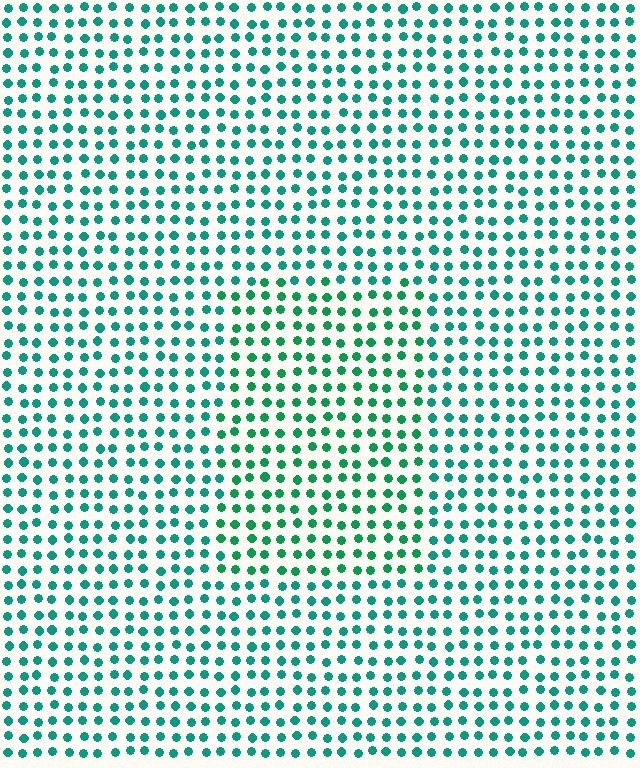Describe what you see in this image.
The image is filled with small teal elements in a uniform arrangement. A rectangle-shaped region is visible where the elements are tinted to a slightly different hue, forming a subtle color boundary.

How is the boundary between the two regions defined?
The boundary is defined purely by a slight shift in hue (about 20 degrees). Spacing, size, and orientation are identical on both sides.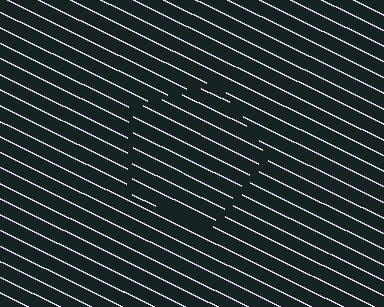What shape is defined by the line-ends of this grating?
An illusory pentagon. The interior of the shape contains the same grating, shifted by half a period — the contour is defined by the phase discontinuity where line-ends from the inner and outer gratings abut.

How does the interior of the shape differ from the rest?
The interior of the shape contains the same grating, shifted by half a period — the contour is defined by the phase discontinuity where line-ends from the inner and outer gratings abut.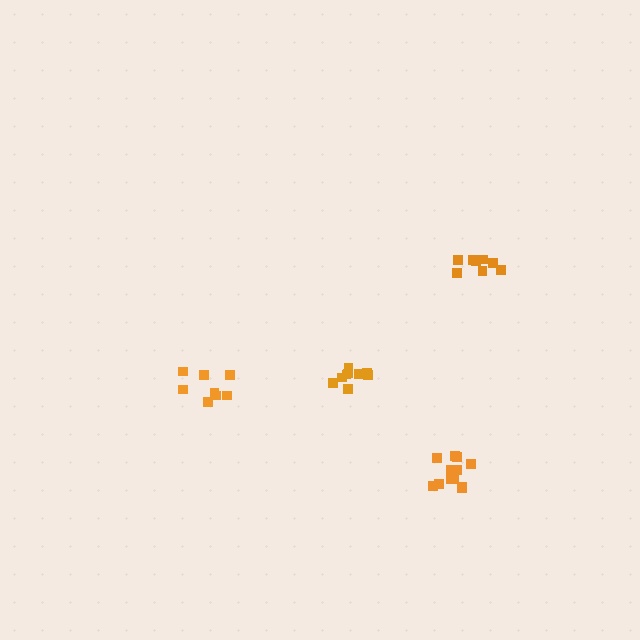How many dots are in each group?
Group 1: 10 dots, Group 2: 8 dots, Group 3: 12 dots, Group 4: 8 dots (38 total).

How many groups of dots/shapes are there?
There are 4 groups.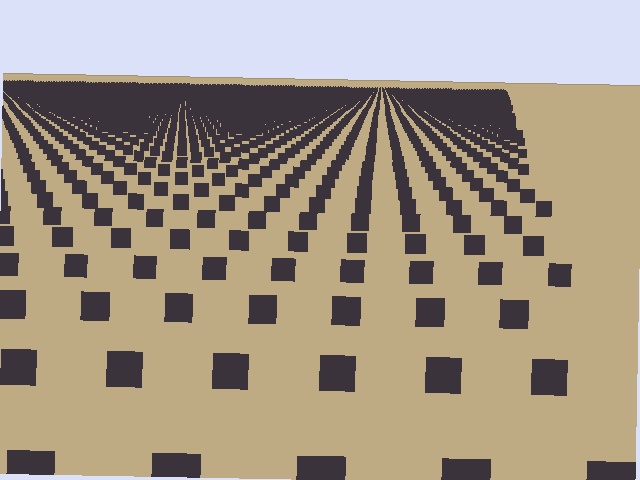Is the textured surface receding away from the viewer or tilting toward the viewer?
The surface is receding away from the viewer. Texture elements get smaller and denser toward the top.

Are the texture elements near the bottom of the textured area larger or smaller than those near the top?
Larger. Near the bottom, elements are closer to the viewer and appear at a bigger on-screen size.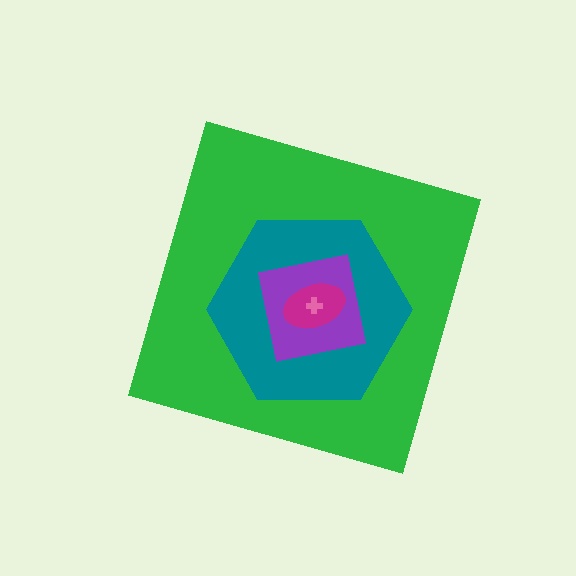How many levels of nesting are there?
5.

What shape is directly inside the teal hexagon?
The purple square.